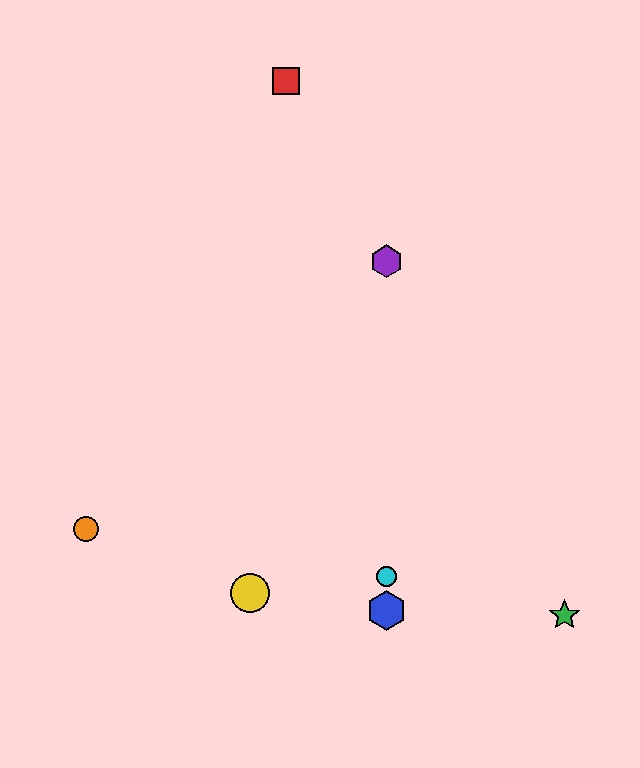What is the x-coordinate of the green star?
The green star is at x≈565.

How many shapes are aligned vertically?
3 shapes (the blue hexagon, the purple hexagon, the cyan circle) are aligned vertically.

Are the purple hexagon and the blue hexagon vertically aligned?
Yes, both are at x≈386.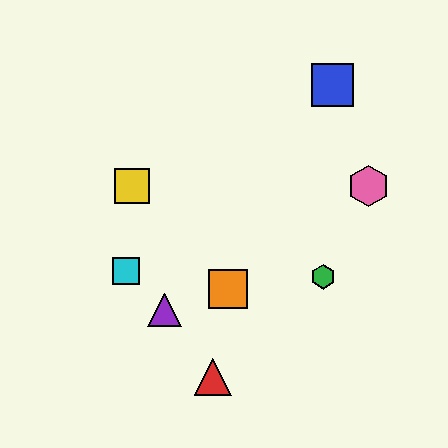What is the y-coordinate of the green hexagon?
The green hexagon is at y≈277.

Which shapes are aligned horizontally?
The yellow square, the pink hexagon are aligned horizontally.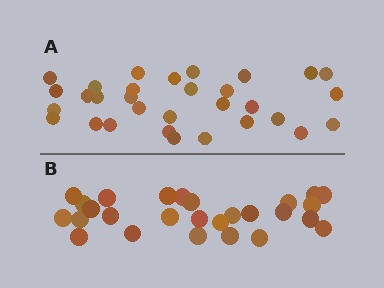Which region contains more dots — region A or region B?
Region A (the top region) has more dots.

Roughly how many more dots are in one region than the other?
Region A has about 4 more dots than region B.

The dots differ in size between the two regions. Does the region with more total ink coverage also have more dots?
No. Region B has more total ink coverage because its dots are larger, but region A actually contains more individual dots. Total area can be misleading — the number of items is what matters here.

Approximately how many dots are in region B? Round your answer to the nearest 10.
About 30 dots. (The exact count is 27, which rounds to 30.)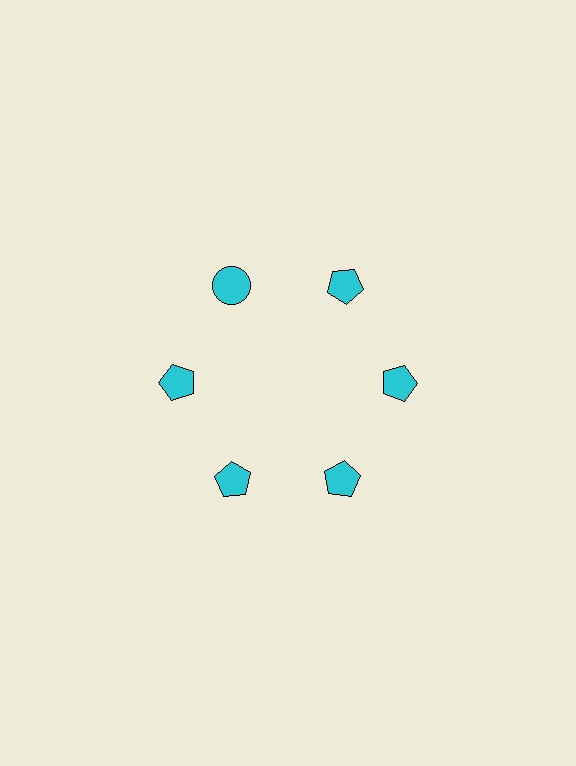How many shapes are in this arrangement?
There are 6 shapes arranged in a ring pattern.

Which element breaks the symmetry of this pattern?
The cyan circle at roughly the 11 o'clock position breaks the symmetry. All other shapes are cyan pentagons.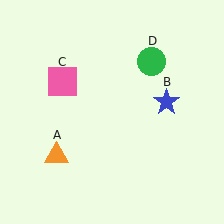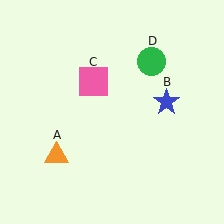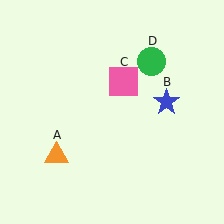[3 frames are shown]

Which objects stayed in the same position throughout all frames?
Orange triangle (object A) and blue star (object B) and green circle (object D) remained stationary.